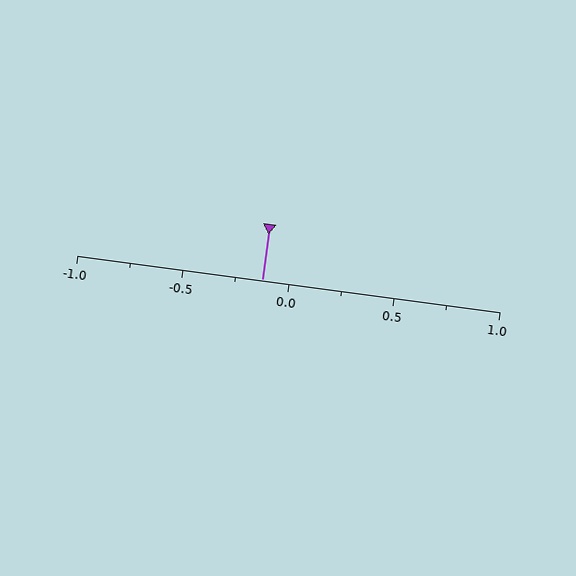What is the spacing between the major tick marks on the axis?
The major ticks are spaced 0.5 apart.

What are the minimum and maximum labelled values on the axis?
The axis runs from -1.0 to 1.0.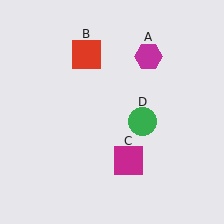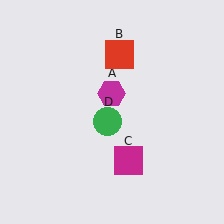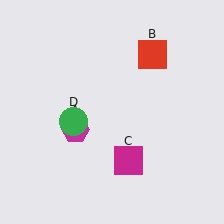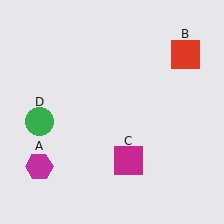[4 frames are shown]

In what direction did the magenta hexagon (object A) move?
The magenta hexagon (object A) moved down and to the left.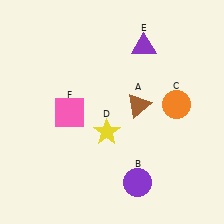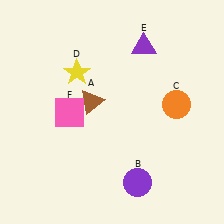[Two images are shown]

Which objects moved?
The objects that moved are: the brown triangle (A), the yellow star (D).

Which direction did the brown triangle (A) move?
The brown triangle (A) moved left.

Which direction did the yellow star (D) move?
The yellow star (D) moved up.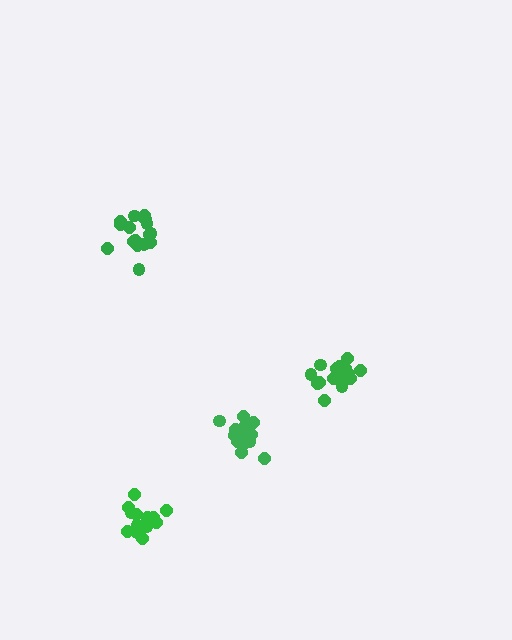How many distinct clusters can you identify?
There are 4 distinct clusters.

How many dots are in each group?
Group 1: 16 dots, Group 2: 16 dots, Group 3: 17 dots, Group 4: 16 dots (65 total).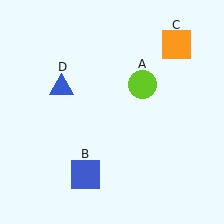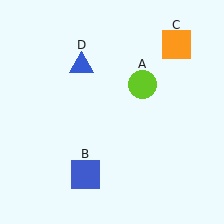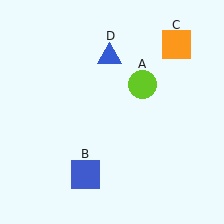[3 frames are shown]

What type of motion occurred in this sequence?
The blue triangle (object D) rotated clockwise around the center of the scene.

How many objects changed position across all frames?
1 object changed position: blue triangle (object D).